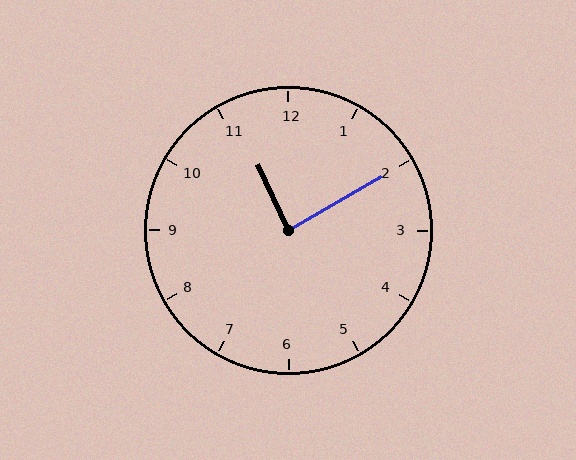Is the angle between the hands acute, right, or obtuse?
It is right.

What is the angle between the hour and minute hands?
Approximately 85 degrees.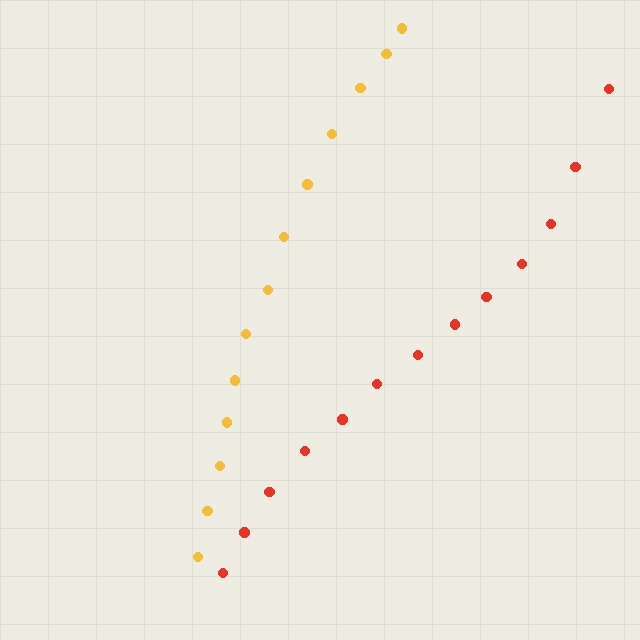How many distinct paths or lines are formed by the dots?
There are 2 distinct paths.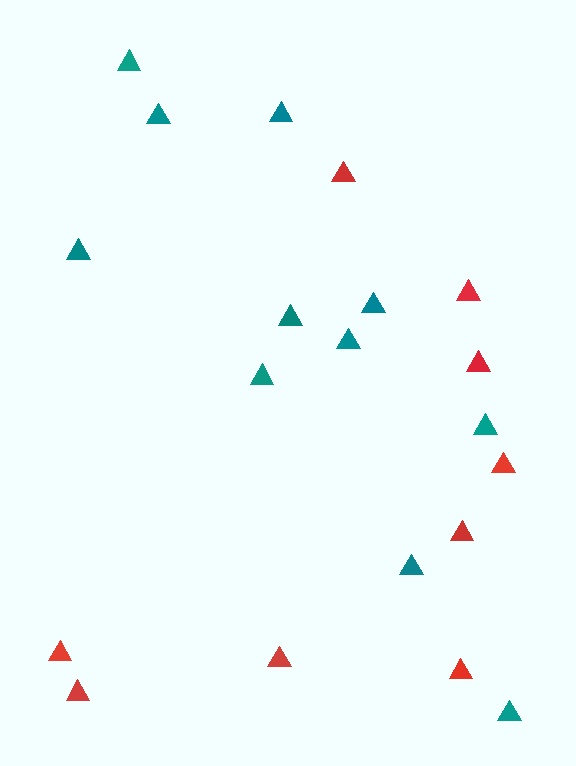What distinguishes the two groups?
There are 2 groups: one group of teal triangles (11) and one group of red triangles (9).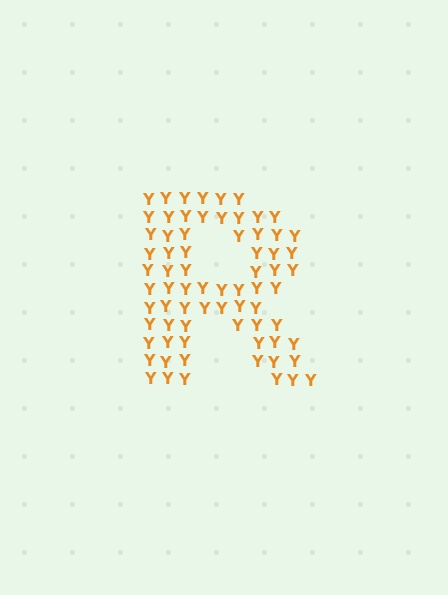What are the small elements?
The small elements are letter Y's.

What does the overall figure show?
The overall figure shows the letter R.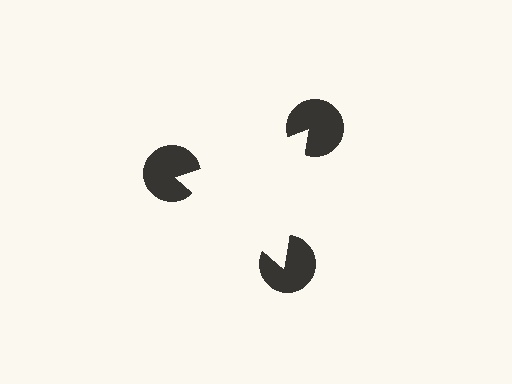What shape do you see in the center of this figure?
An illusory triangle — its edges are inferred from the aligned wedge cuts in the pac-man discs, not physically drawn.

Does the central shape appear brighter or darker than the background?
It typically appears slightly brighter than the background, even though no actual brightness change is drawn.